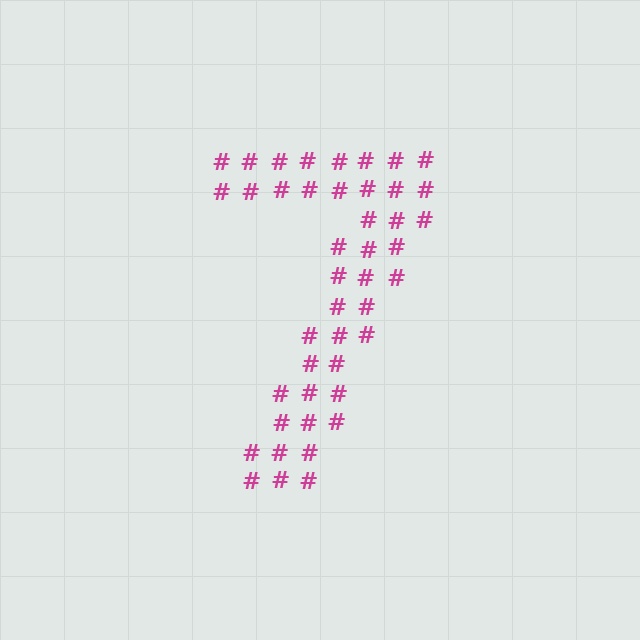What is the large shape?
The large shape is the digit 7.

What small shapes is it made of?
It is made of small hash symbols.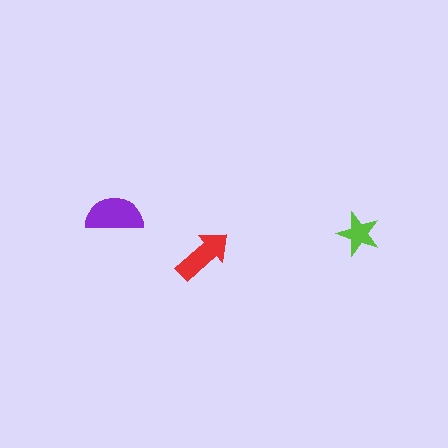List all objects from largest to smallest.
The purple semicircle, the red arrow, the lime star.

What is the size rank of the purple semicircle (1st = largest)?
1st.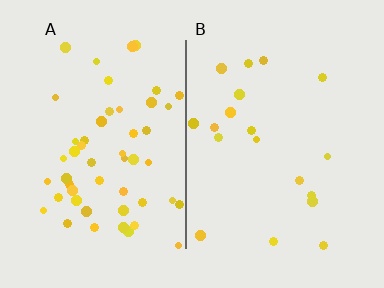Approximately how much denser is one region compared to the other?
Approximately 2.7× — region A over region B.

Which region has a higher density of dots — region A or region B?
A (the left).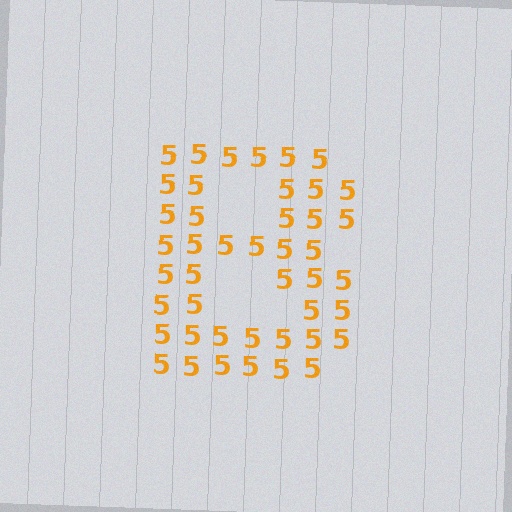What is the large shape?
The large shape is the letter B.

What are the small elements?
The small elements are digit 5's.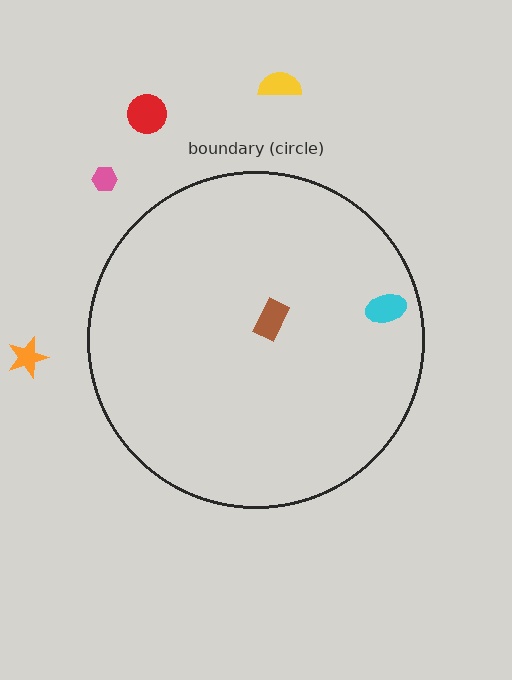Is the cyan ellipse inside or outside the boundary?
Inside.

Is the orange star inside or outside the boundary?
Outside.